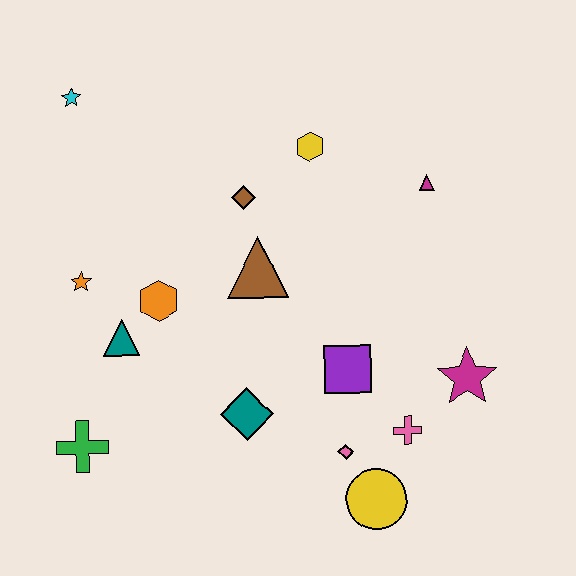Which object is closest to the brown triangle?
The brown diamond is closest to the brown triangle.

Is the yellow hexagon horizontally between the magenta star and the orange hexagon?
Yes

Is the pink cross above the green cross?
Yes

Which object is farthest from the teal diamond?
The cyan star is farthest from the teal diamond.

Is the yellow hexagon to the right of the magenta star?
No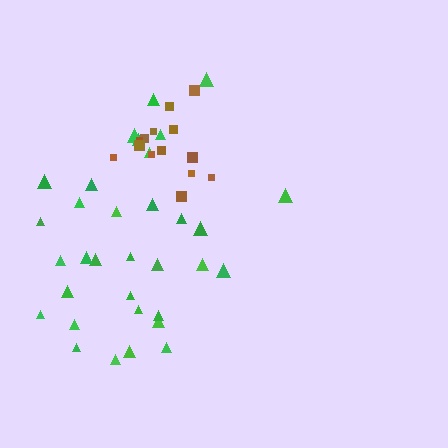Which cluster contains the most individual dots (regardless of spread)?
Green (33).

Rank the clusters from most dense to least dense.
brown, green.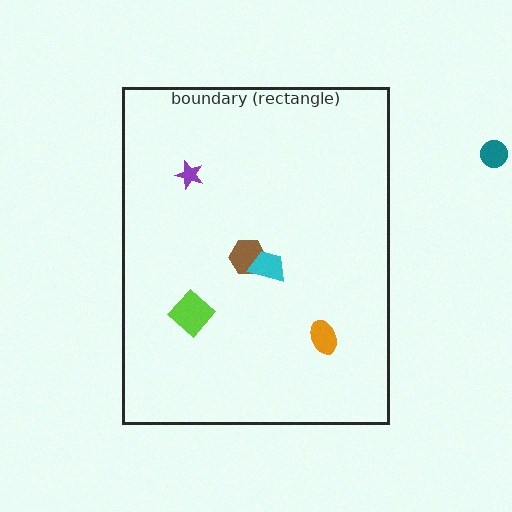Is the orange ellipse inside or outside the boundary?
Inside.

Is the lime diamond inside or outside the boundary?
Inside.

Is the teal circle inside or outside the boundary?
Outside.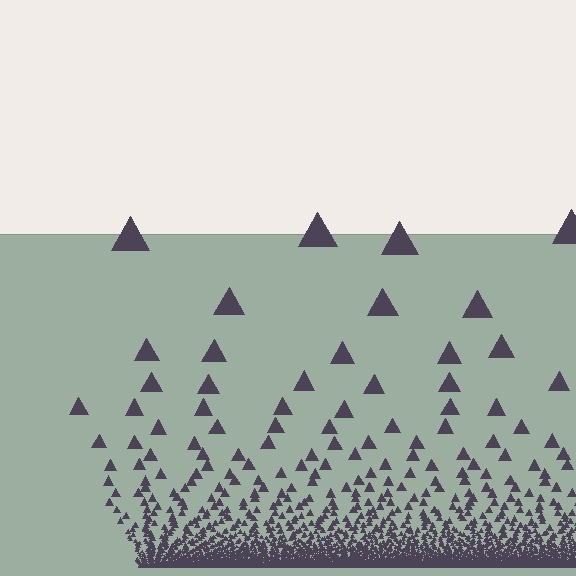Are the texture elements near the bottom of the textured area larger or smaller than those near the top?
Smaller. The gradient is inverted — elements near the bottom are smaller and denser.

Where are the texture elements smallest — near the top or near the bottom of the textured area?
Near the bottom.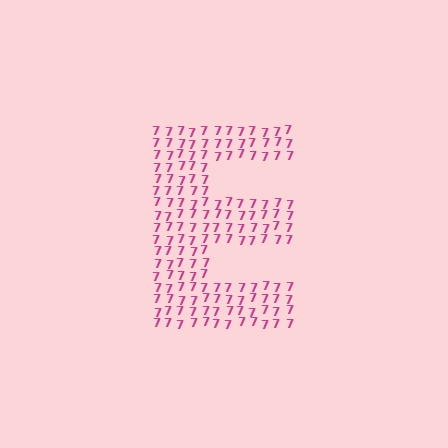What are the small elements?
The small elements are digit 7's.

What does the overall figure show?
The overall figure shows the letter E.